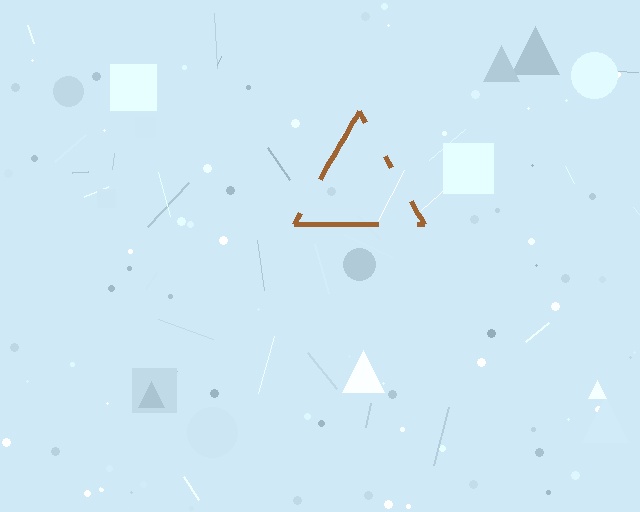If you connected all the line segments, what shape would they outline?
They would outline a triangle.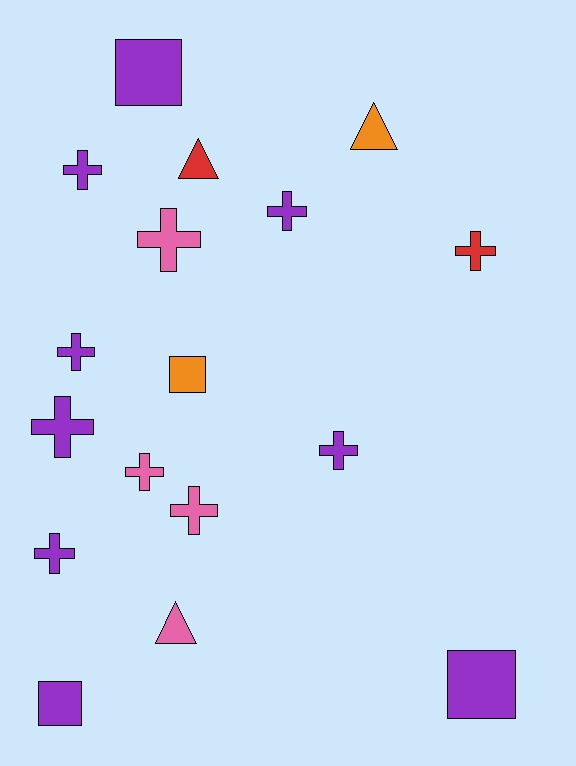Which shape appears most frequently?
Cross, with 10 objects.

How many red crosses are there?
There is 1 red cross.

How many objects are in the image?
There are 17 objects.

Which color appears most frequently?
Purple, with 9 objects.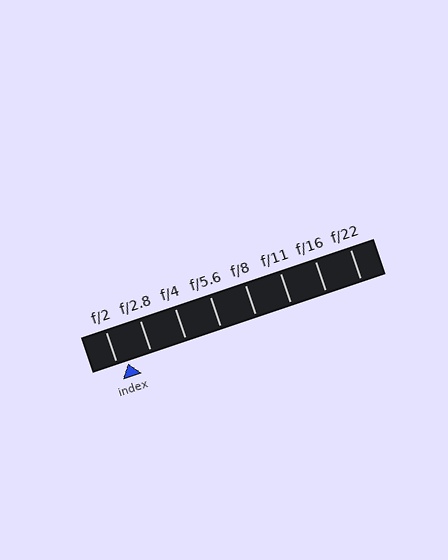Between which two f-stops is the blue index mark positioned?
The index mark is between f/2 and f/2.8.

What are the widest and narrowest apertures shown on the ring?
The widest aperture shown is f/2 and the narrowest is f/22.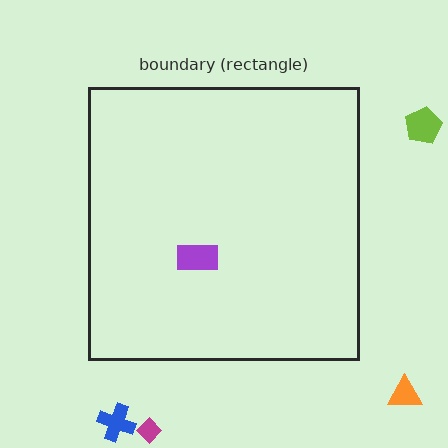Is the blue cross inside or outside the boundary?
Outside.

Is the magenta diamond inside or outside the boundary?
Outside.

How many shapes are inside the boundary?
1 inside, 4 outside.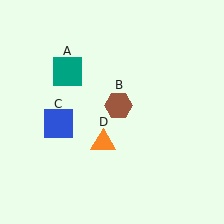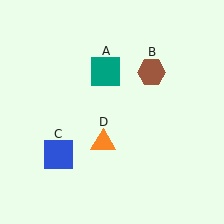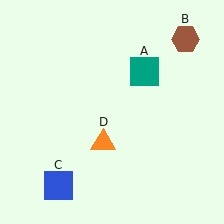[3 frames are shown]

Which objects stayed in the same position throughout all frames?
Orange triangle (object D) remained stationary.